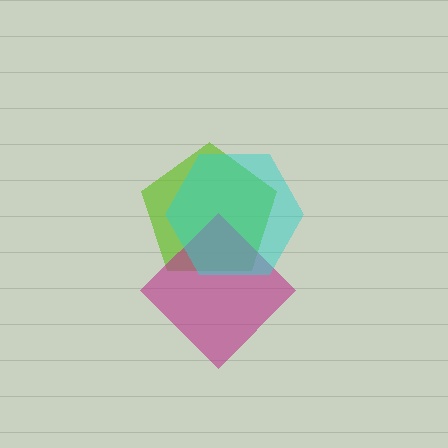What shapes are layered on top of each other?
The layered shapes are: a lime pentagon, a magenta diamond, a cyan hexagon.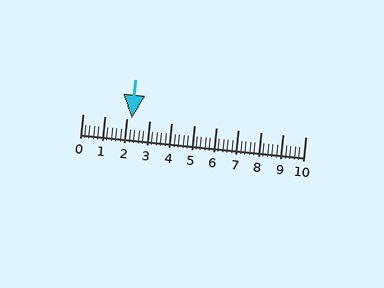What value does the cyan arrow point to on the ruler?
The cyan arrow points to approximately 2.2.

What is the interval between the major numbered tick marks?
The major tick marks are spaced 1 units apart.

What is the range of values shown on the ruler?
The ruler shows values from 0 to 10.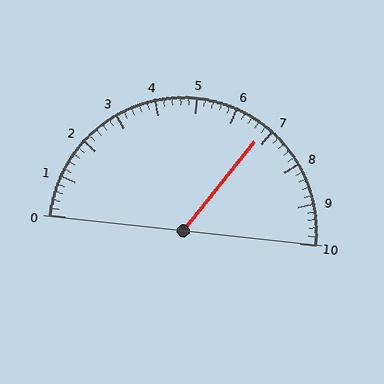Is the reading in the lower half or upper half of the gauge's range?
The reading is in the upper half of the range (0 to 10).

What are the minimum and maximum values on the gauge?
The gauge ranges from 0 to 10.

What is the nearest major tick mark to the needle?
The nearest major tick mark is 7.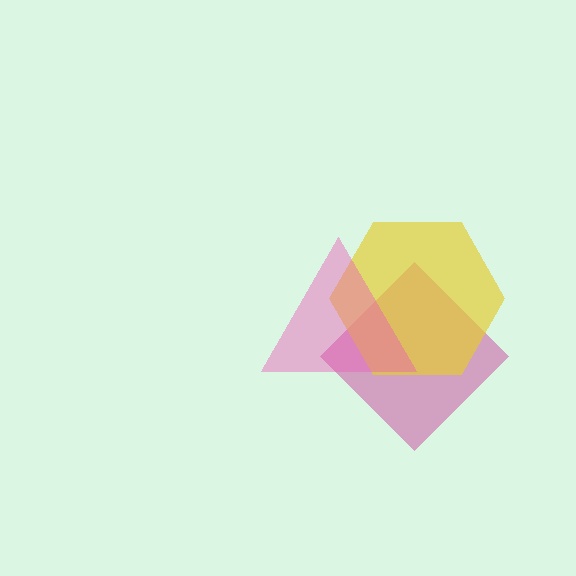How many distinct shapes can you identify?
There are 3 distinct shapes: a magenta diamond, a yellow hexagon, a pink triangle.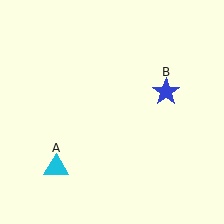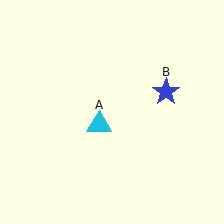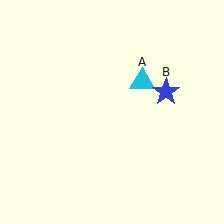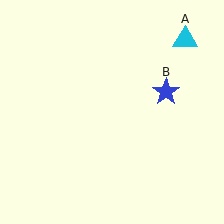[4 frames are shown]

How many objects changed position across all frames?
1 object changed position: cyan triangle (object A).